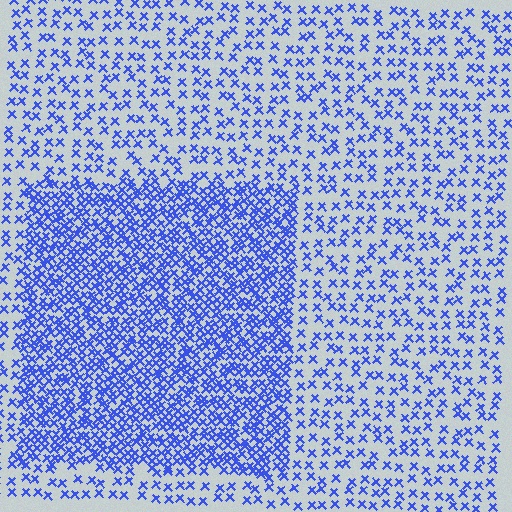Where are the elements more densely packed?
The elements are more densely packed inside the rectangle boundary.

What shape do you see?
I see a rectangle.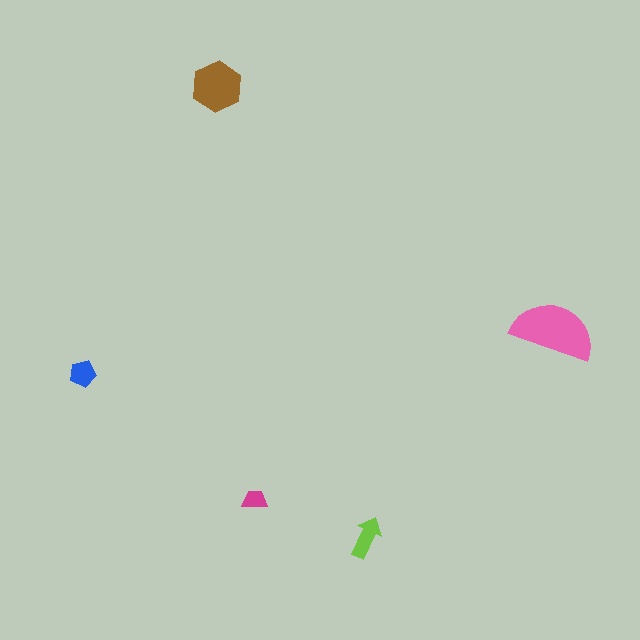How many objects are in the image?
There are 5 objects in the image.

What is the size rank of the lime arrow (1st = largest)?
3rd.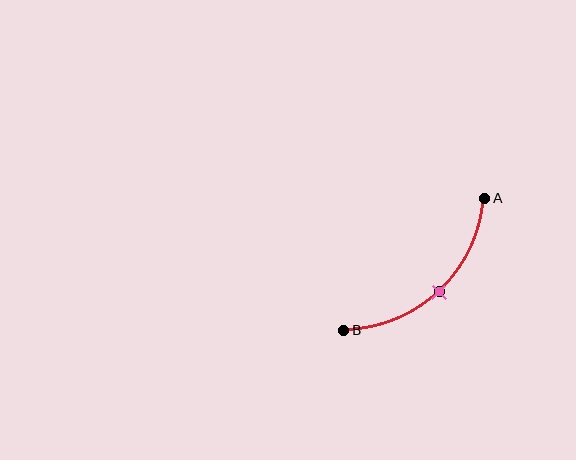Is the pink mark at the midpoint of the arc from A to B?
Yes. The pink mark lies on the arc at equal arc-length from both A and B — it is the arc midpoint.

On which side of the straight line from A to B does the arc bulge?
The arc bulges below and to the right of the straight line connecting A and B.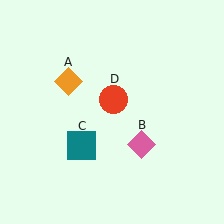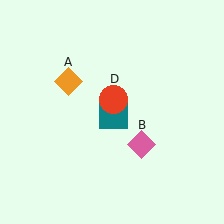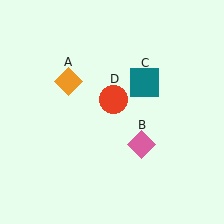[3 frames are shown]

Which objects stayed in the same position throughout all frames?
Orange diamond (object A) and pink diamond (object B) and red circle (object D) remained stationary.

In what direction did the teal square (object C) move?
The teal square (object C) moved up and to the right.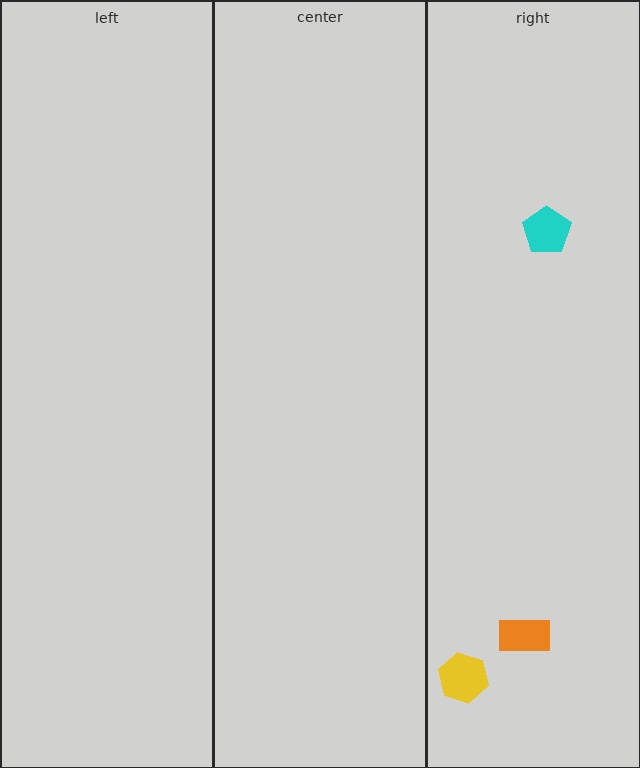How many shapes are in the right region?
3.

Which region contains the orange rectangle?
The right region.